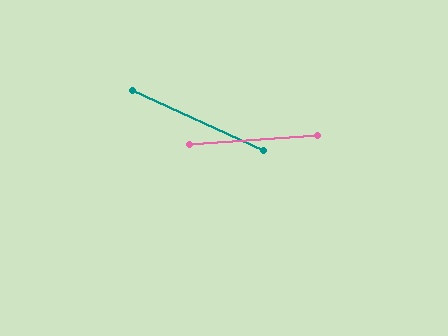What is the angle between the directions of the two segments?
Approximately 29 degrees.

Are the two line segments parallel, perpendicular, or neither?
Neither parallel nor perpendicular — they differ by about 29°.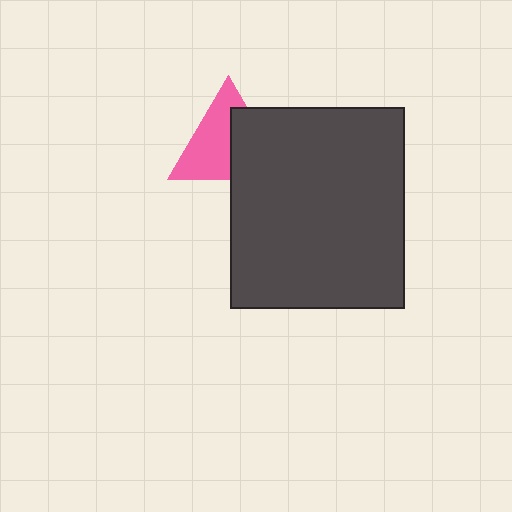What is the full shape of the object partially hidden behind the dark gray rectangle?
The partially hidden object is a pink triangle.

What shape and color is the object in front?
The object in front is a dark gray rectangle.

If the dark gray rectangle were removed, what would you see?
You would see the complete pink triangle.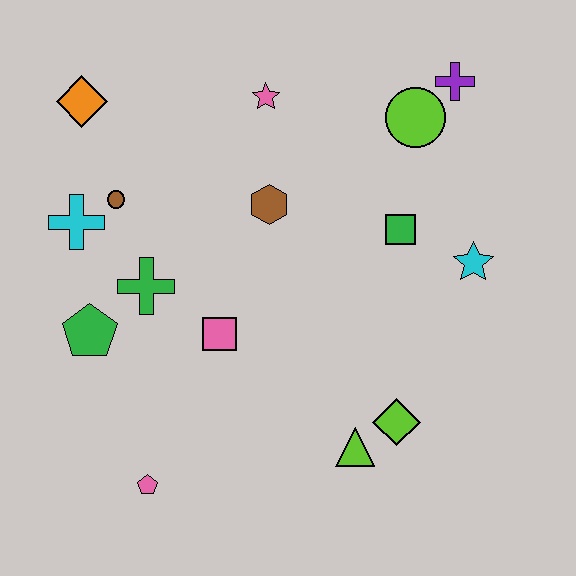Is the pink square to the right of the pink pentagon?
Yes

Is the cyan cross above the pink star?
No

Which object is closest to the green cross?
The green pentagon is closest to the green cross.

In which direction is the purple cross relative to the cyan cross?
The purple cross is to the right of the cyan cross.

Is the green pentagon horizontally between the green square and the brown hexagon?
No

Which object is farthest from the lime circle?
The pink pentagon is farthest from the lime circle.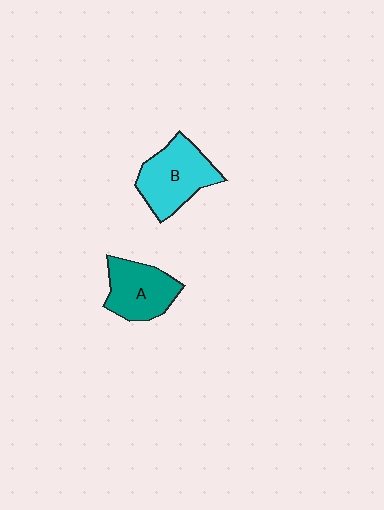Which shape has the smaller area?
Shape A (teal).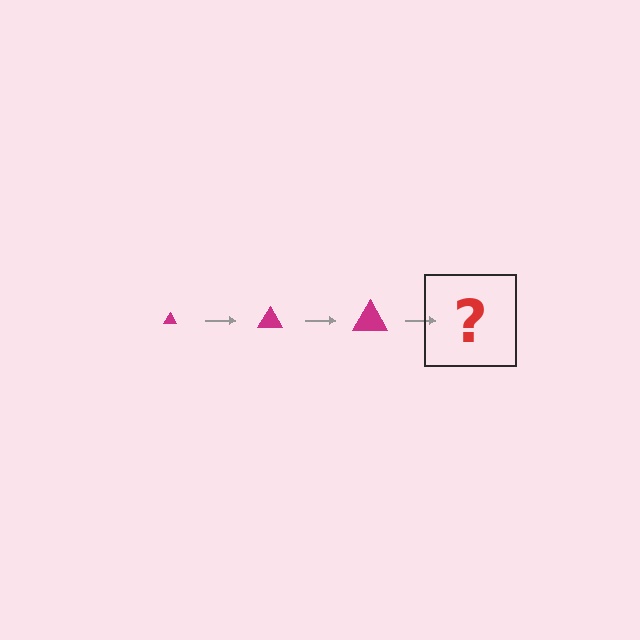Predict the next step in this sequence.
The next step is a magenta triangle, larger than the previous one.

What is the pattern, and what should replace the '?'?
The pattern is that the triangle gets progressively larger each step. The '?' should be a magenta triangle, larger than the previous one.